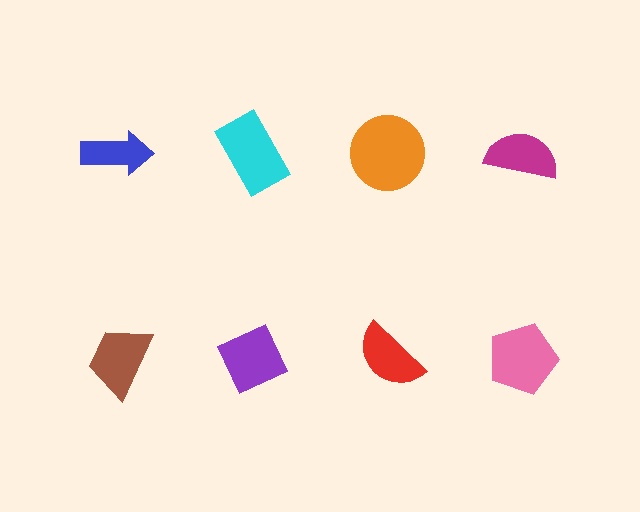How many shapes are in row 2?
4 shapes.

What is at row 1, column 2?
A cyan rectangle.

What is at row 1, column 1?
A blue arrow.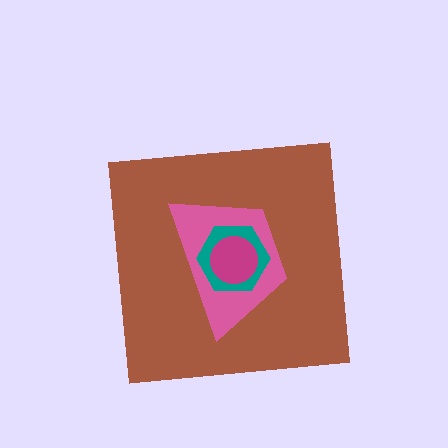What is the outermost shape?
The brown square.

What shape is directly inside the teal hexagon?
The magenta circle.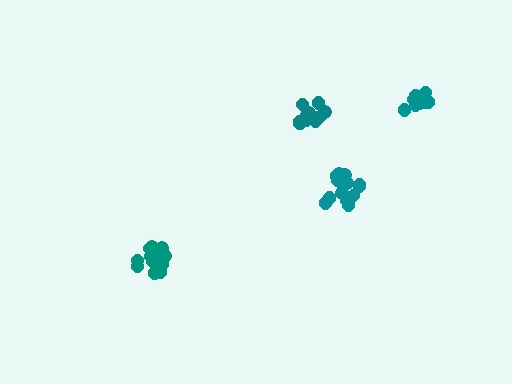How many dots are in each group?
Group 1: 13 dots, Group 2: 9 dots, Group 3: 12 dots, Group 4: 15 dots (49 total).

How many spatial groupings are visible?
There are 4 spatial groupings.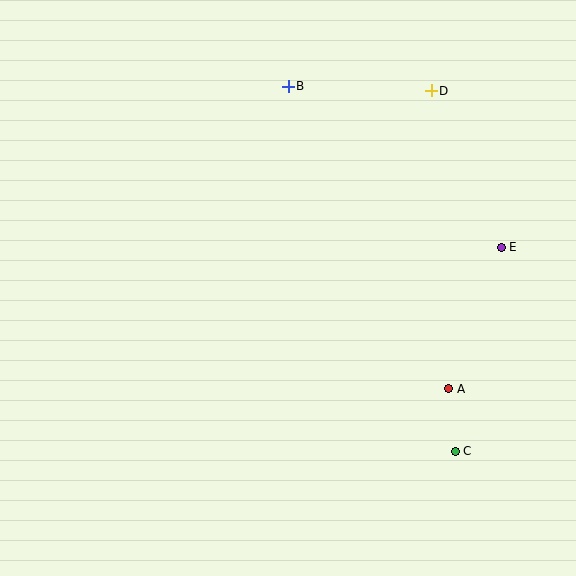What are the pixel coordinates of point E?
Point E is at (501, 247).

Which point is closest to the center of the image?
Point A at (449, 389) is closest to the center.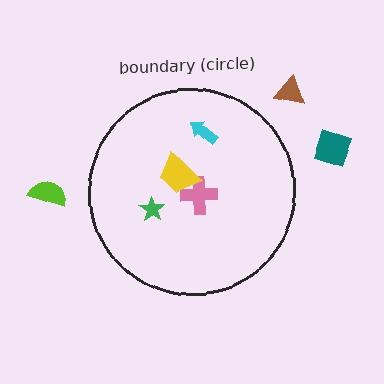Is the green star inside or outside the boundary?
Inside.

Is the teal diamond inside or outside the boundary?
Outside.